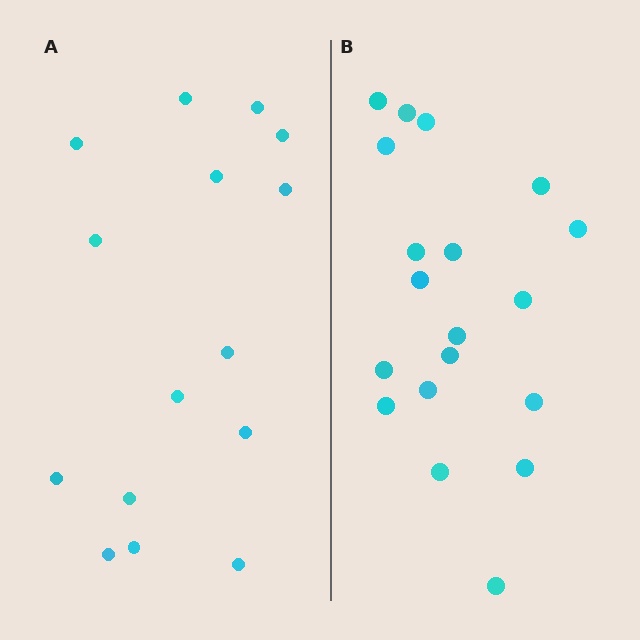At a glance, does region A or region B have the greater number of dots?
Region B (the right region) has more dots.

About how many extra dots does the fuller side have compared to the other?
Region B has about 4 more dots than region A.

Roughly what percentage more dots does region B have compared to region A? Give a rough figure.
About 25% more.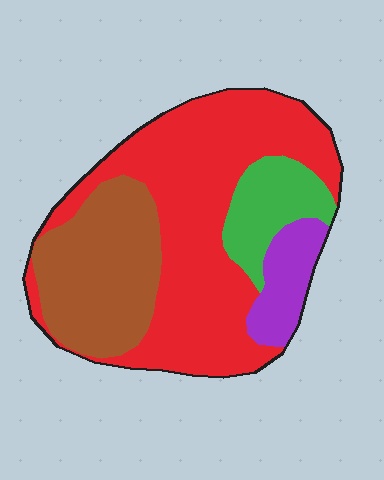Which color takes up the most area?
Red, at roughly 55%.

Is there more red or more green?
Red.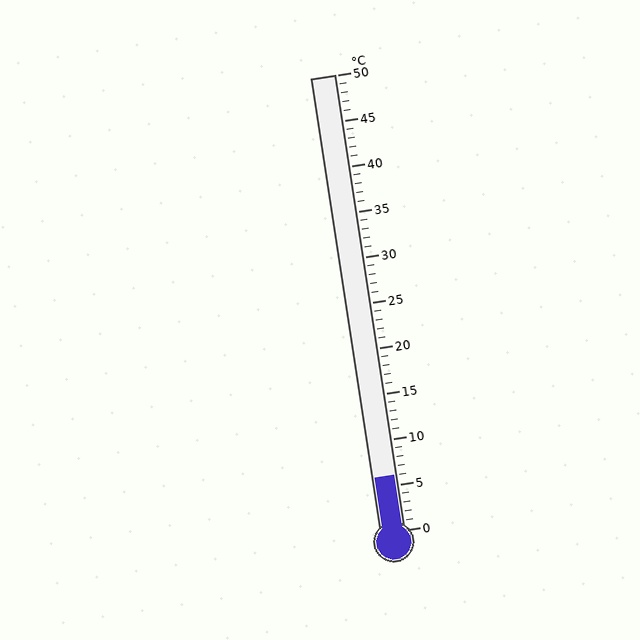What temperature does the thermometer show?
The thermometer shows approximately 6°C.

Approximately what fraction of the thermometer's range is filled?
The thermometer is filled to approximately 10% of its range.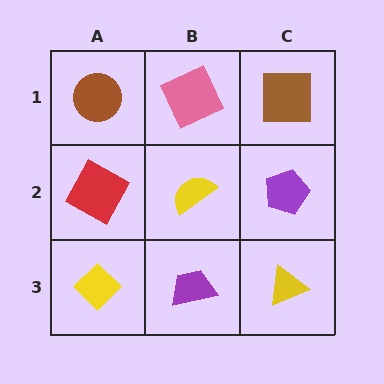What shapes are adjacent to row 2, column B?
A pink square (row 1, column B), a purple trapezoid (row 3, column B), a red square (row 2, column A), a purple pentagon (row 2, column C).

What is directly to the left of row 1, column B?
A brown circle.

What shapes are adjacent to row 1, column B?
A yellow semicircle (row 2, column B), a brown circle (row 1, column A), a brown square (row 1, column C).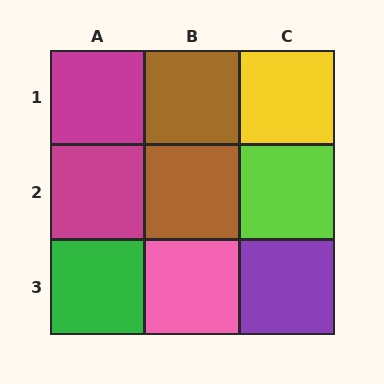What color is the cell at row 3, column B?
Pink.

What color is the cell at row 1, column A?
Magenta.